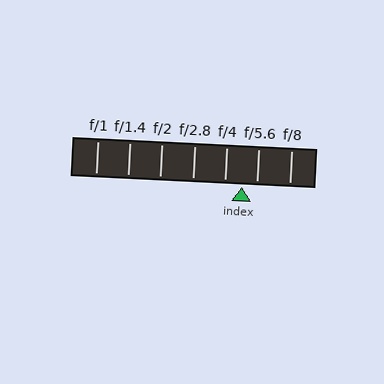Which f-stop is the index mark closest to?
The index mark is closest to f/5.6.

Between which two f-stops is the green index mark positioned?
The index mark is between f/4 and f/5.6.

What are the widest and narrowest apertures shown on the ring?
The widest aperture shown is f/1 and the narrowest is f/8.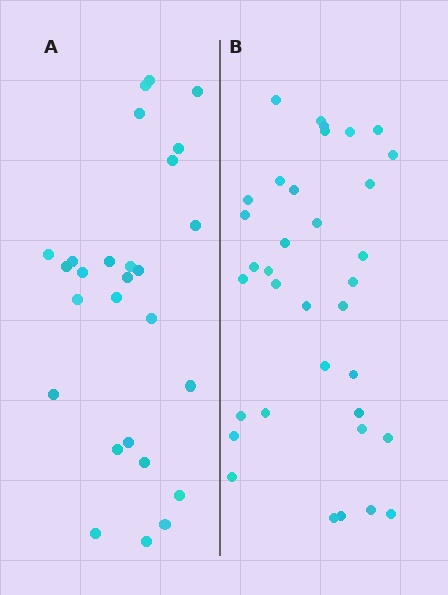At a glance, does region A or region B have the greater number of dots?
Region B (the right region) has more dots.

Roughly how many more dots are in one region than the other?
Region B has roughly 8 or so more dots than region A.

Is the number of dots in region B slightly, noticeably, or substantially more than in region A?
Region B has noticeably more, but not dramatically so. The ratio is roughly 1.3 to 1.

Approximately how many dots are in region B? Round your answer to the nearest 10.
About 40 dots. (The exact count is 35, which rounds to 40.)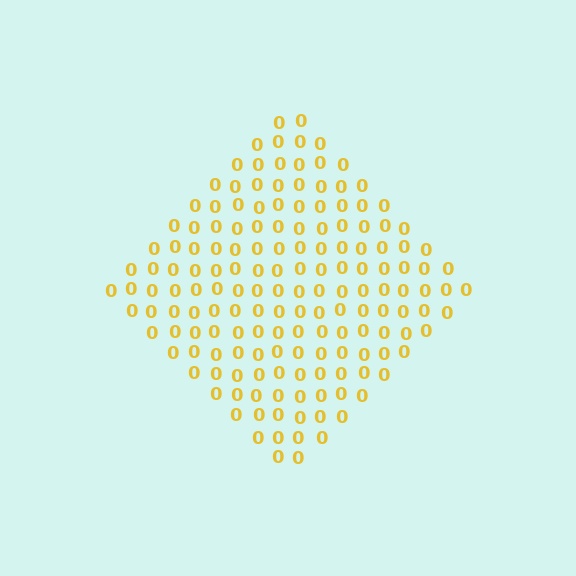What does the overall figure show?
The overall figure shows a diamond.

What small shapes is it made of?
It is made of small digit 0's.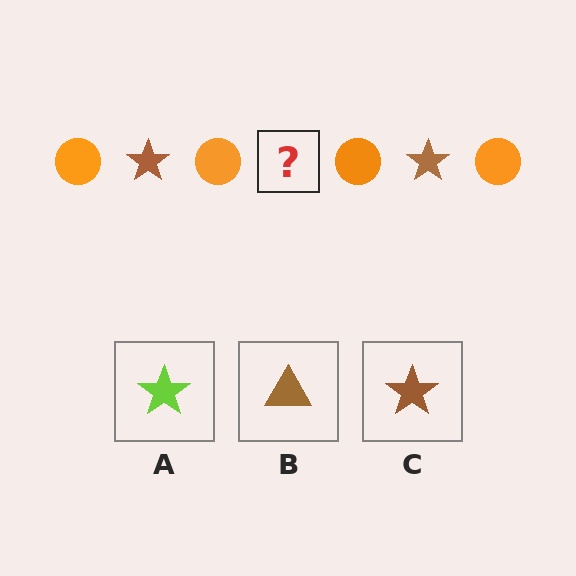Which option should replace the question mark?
Option C.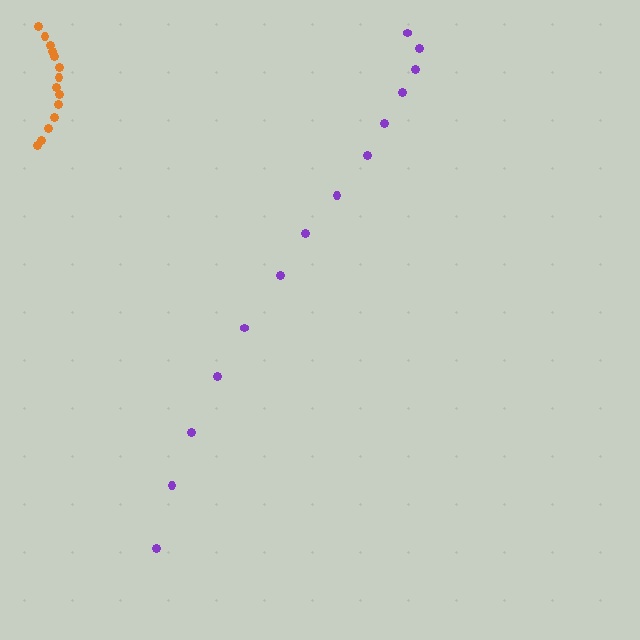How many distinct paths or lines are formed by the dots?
There are 2 distinct paths.